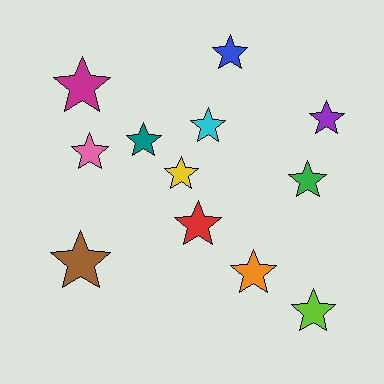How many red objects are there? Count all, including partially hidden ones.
There is 1 red object.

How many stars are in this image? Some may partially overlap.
There are 12 stars.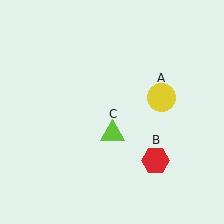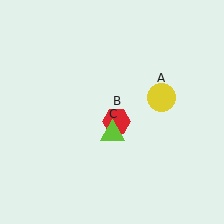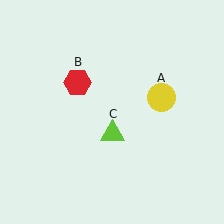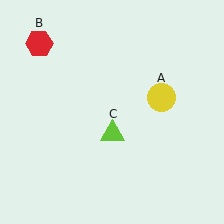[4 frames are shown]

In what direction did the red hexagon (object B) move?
The red hexagon (object B) moved up and to the left.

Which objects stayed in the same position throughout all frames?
Yellow circle (object A) and lime triangle (object C) remained stationary.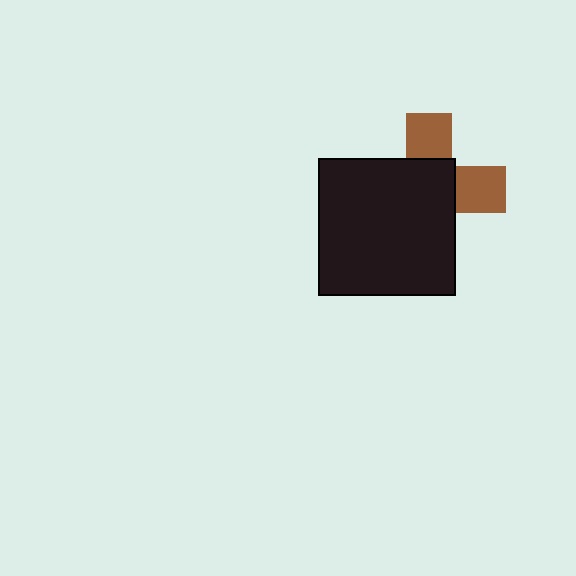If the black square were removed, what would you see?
You would see the complete brown cross.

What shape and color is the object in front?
The object in front is a black square.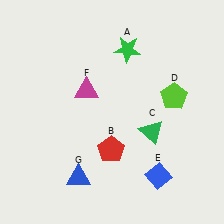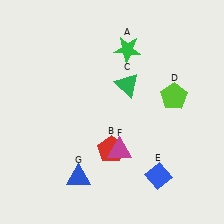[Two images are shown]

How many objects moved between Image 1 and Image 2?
2 objects moved between the two images.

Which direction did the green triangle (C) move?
The green triangle (C) moved up.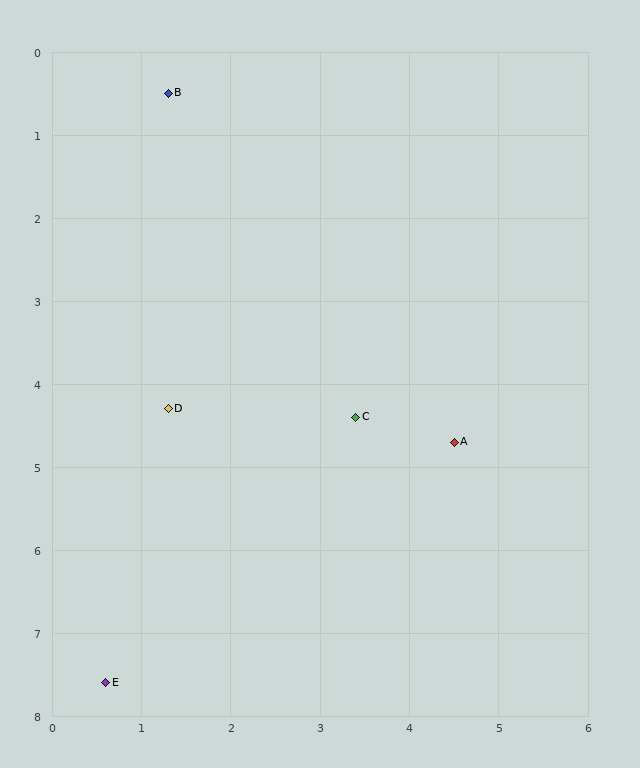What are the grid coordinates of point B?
Point B is at approximately (1.3, 0.5).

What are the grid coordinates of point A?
Point A is at approximately (4.5, 4.7).